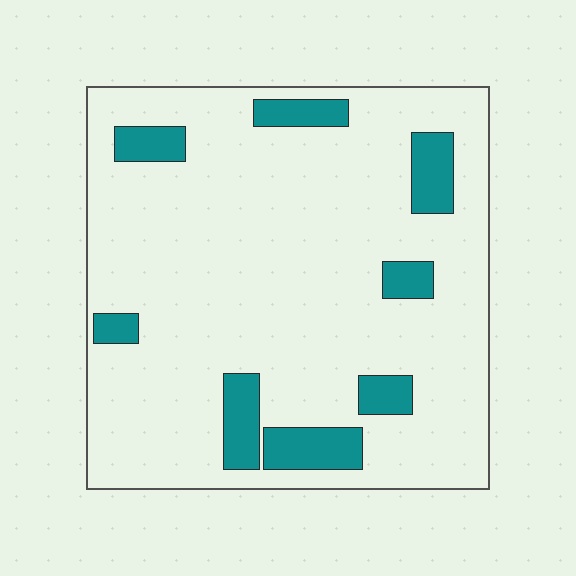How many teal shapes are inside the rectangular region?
8.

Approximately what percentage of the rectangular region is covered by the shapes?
Approximately 15%.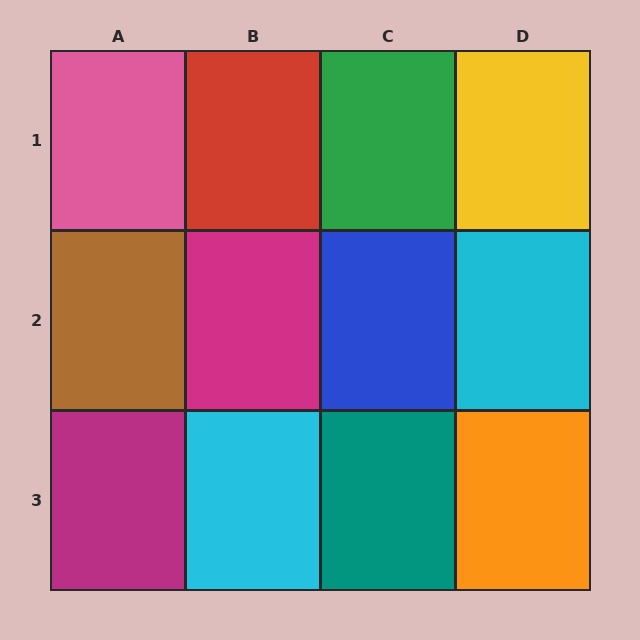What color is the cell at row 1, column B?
Red.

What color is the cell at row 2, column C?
Blue.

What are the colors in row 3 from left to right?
Magenta, cyan, teal, orange.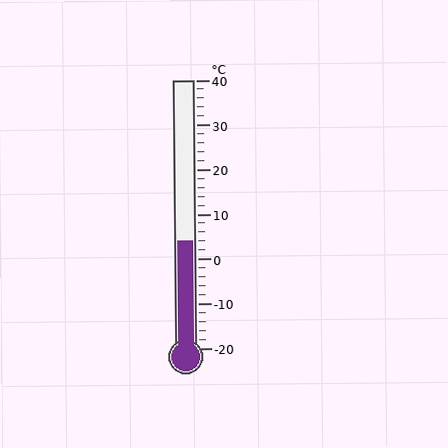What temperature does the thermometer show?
The thermometer shows approximately 4°C.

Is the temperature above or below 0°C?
The temperature is above 0°C.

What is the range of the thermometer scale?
The thermometer scale ranges from -20°C to 40°C.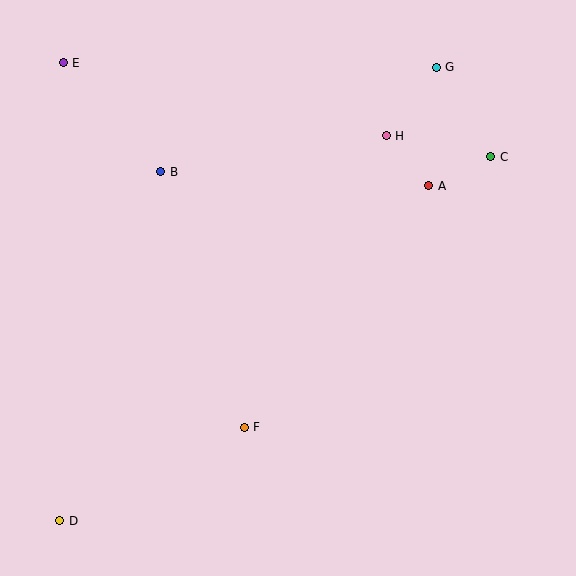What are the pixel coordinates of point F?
Point F is at (244, 427).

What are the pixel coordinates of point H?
Point H is at (386, 136).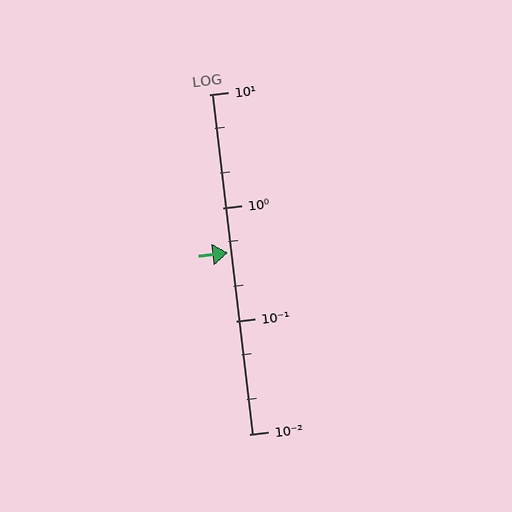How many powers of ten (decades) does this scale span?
The scale spans 3 decades, from 0.01 to 10.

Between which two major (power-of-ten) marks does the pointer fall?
The pointer is between 0.1 and 1.